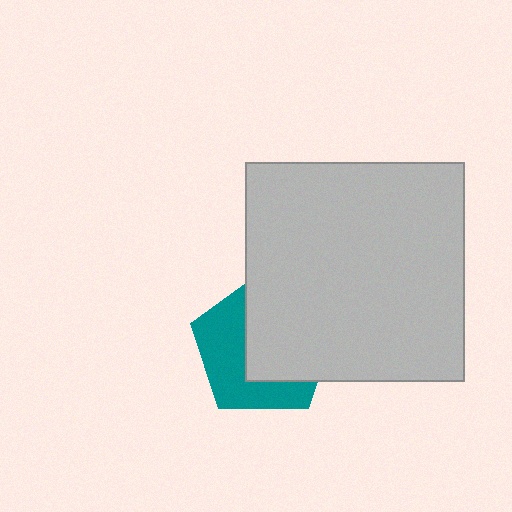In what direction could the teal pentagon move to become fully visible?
The teal pentagon could move left. That would shift it out from behind the light gray square entirely.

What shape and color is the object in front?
The object in front is a light gray square.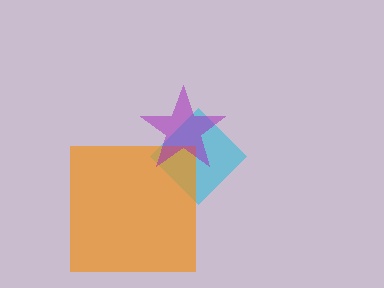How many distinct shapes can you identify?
There are 3 distinct shapes: a cyan diamond, an orange square, a purple star.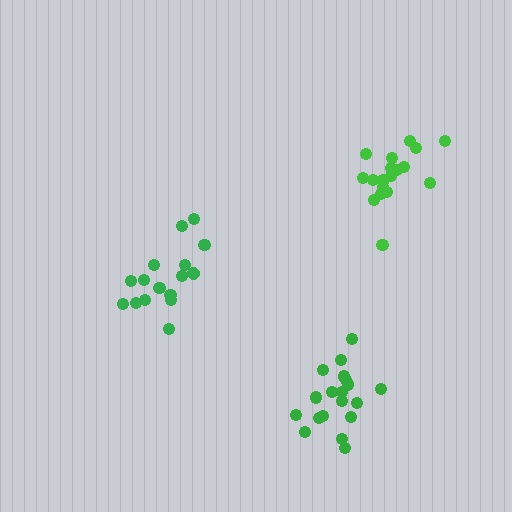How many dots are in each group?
Group 1: 19 dots, Group 2: 17 dots, Group 3: 18 dots (54 total).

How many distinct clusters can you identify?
There are 3 distinct clusters.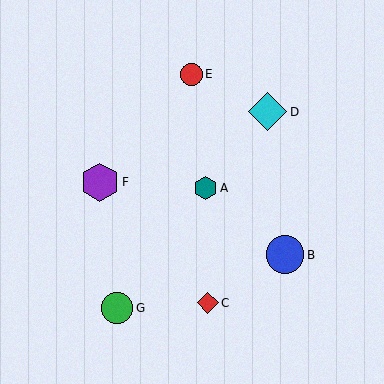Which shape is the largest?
The cyan diamond (labeled D) is the largest.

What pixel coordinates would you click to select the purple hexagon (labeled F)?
Click at (100, 182) to select the purple hexagon F.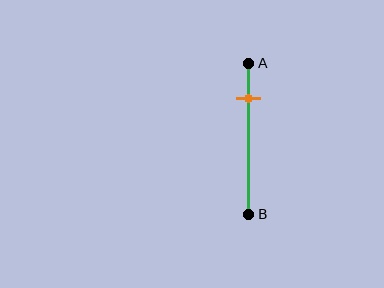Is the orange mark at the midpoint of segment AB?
No, the mark is at about 25% from A, not at the 50% midpoint.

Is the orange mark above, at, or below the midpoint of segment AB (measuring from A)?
The orange mark is above the midpoint of segment AB.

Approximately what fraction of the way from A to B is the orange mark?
The orange mark is approximately 25% of the way from A to B.